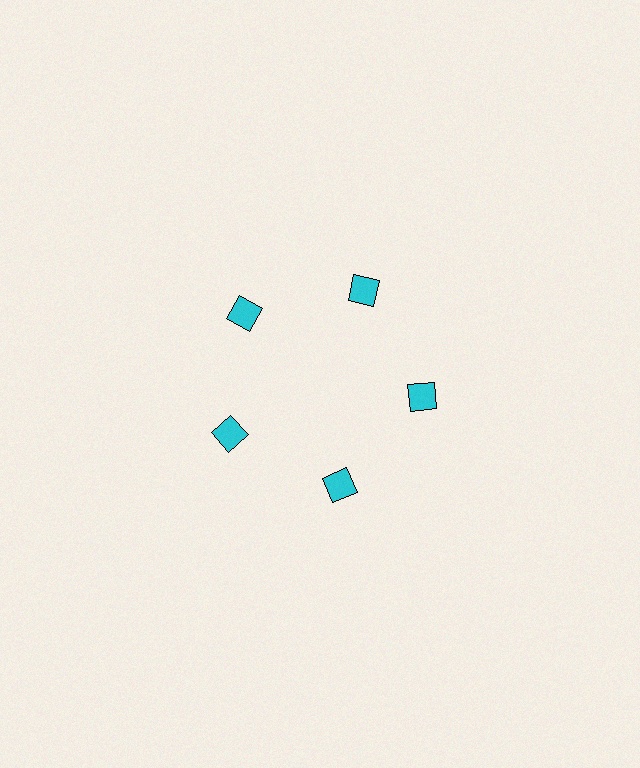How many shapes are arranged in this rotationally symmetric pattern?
There are 5 shapes, arranged in 5 groups of 1.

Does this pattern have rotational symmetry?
Yes, this pattern has 5-fold rotational symmetry. It looks the same after rotating 72 degrees around the center.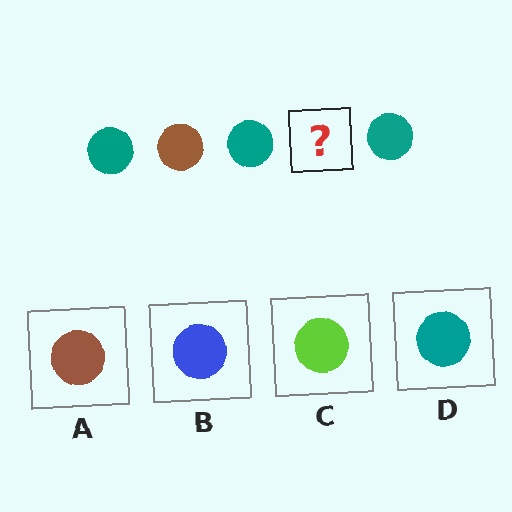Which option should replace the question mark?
Option A.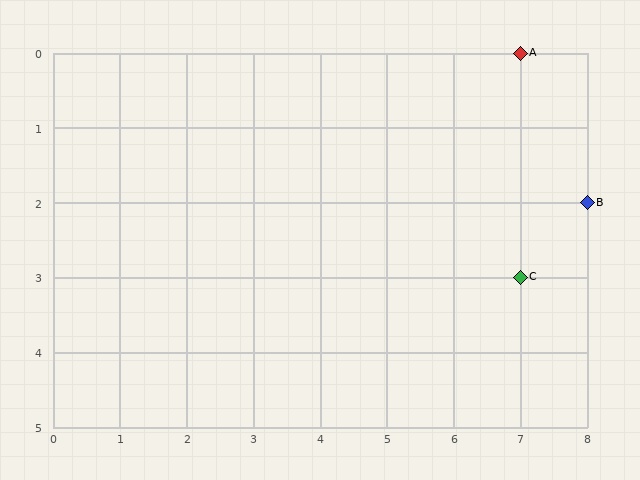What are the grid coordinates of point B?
Point B is at grid coordinates (8, 2).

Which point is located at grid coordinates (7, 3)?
Point C is at (7, 3).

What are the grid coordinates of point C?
Point C is at grid coordinates (7, 3).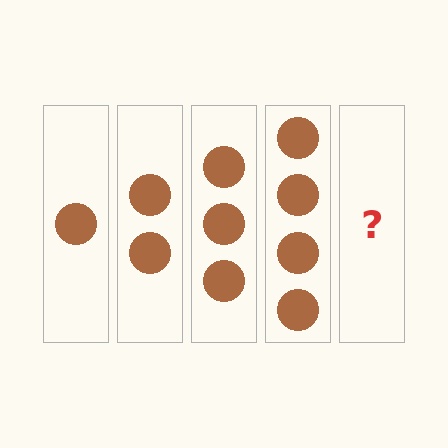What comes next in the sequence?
The next element should be 5 circles.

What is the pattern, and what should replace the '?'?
The pattern is that each step adds one more circle. The '?' should be 5 circles.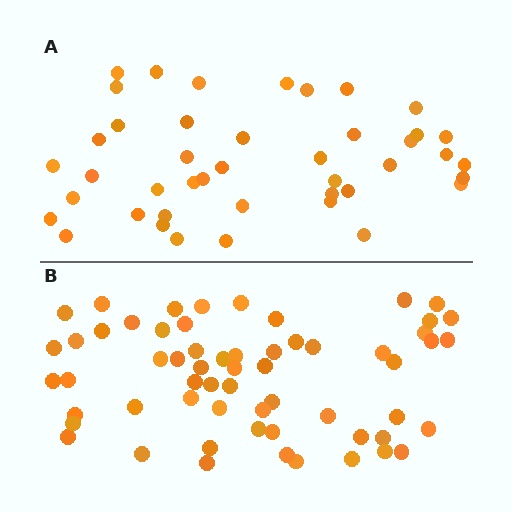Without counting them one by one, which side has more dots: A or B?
Region B (the bottom region) has more dots.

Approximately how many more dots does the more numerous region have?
Region B has approximately 15 more dots than region A.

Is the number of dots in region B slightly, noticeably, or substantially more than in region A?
Region B has noticeably more, but not dramatically so. The ratio is roughly 1.4 to 1.